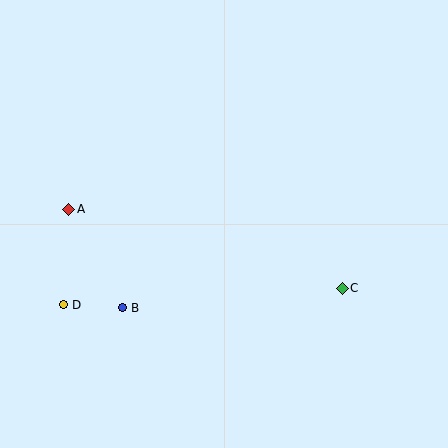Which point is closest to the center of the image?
Point B at (123, 308) is closest to the center.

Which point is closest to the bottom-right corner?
Point C is closest to the bottom-right corner.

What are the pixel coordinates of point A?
Point A is at (69, 209).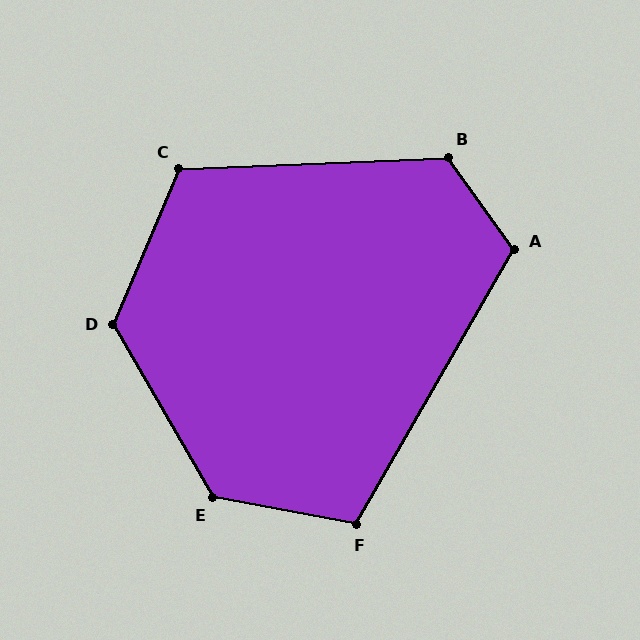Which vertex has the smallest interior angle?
F, at approximately 109 degrees.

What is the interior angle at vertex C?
Approximately 115 degrees (obtuse).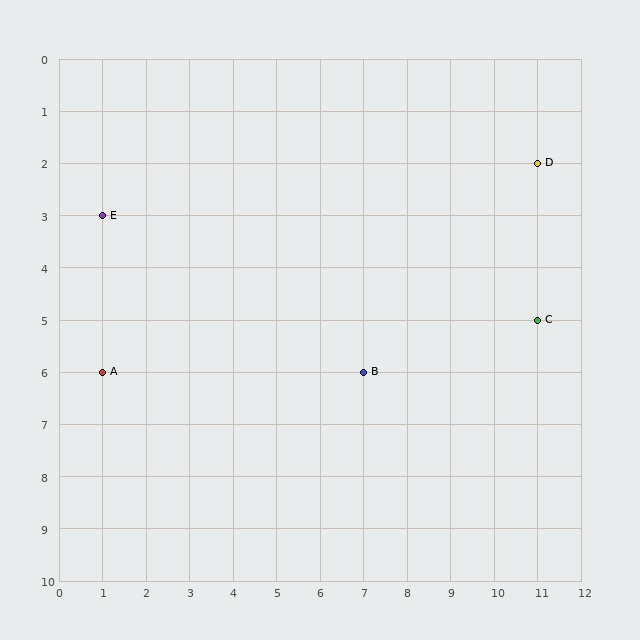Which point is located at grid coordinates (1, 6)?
Point A is at (1, 6).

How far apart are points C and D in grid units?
Points C and D are 3 rows apart.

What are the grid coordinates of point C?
Point C is at grid coordinates (11, 5).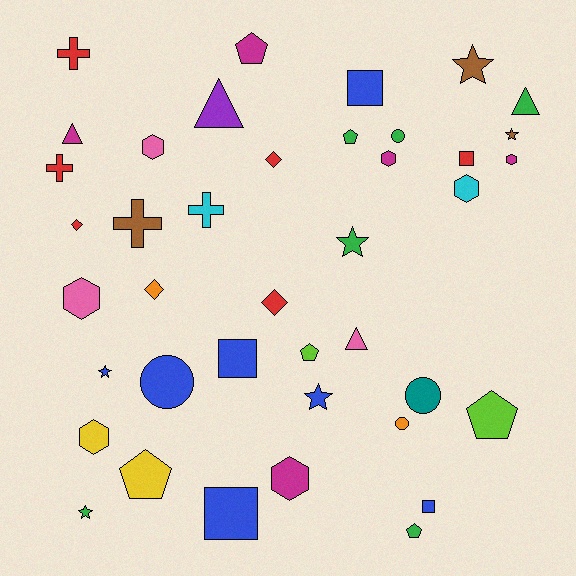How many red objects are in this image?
There are 6 red objects.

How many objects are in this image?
There are 40 objects.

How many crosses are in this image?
There are 4 crosses.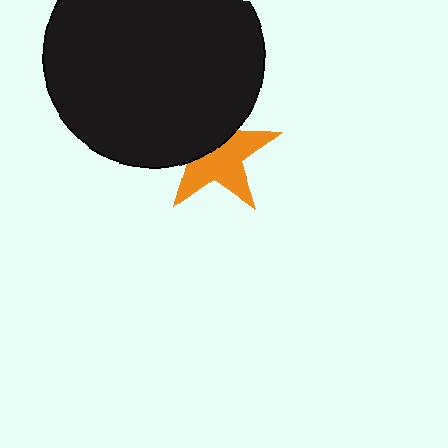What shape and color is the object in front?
The object in front is a black circle.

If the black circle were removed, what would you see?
You would see the complete orange star.